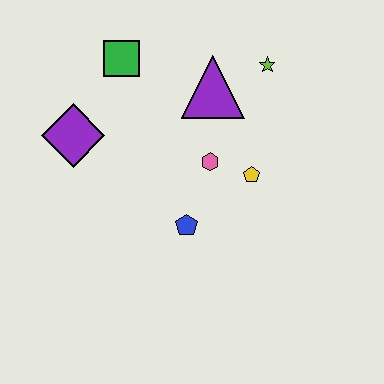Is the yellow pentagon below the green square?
Yes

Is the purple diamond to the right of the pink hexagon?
No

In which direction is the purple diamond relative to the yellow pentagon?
The purple diamond is to the left of the yellow pentagon.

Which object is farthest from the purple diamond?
The lime star is farthest from the purple diamond.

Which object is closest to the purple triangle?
The lime star is closest to the purple triangle.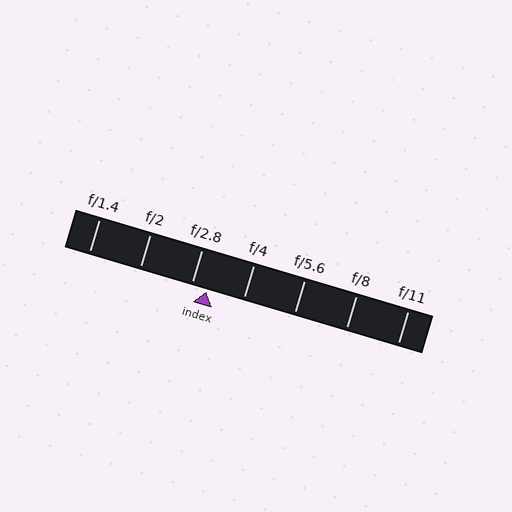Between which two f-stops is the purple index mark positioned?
The index mark is between f/2.8 and f/4.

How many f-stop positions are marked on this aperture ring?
There are 7 f-stop positions marked.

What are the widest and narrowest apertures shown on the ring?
The widest aperture shown is f/1.4 and the narrowest is f/11.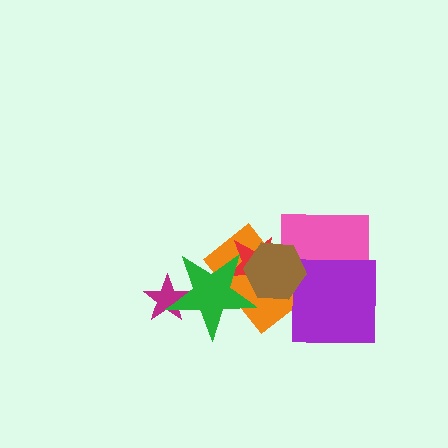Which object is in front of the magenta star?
The green star is in front of the magenta star.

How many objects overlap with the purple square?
1 object overlaps with the purple square.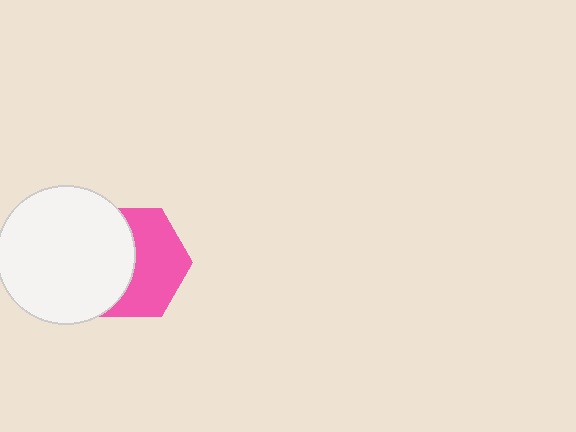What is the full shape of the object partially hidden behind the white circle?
The partially hidden object is a pink hexagon.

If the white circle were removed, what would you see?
You would see the complete pink hexagon.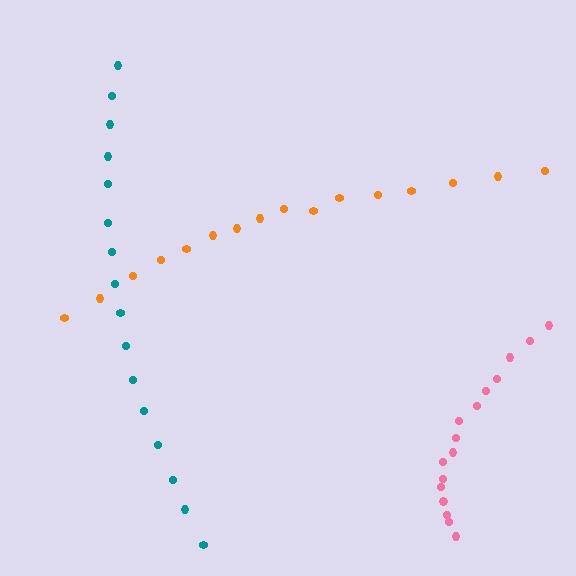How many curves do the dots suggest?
There are 3 distinct paths.